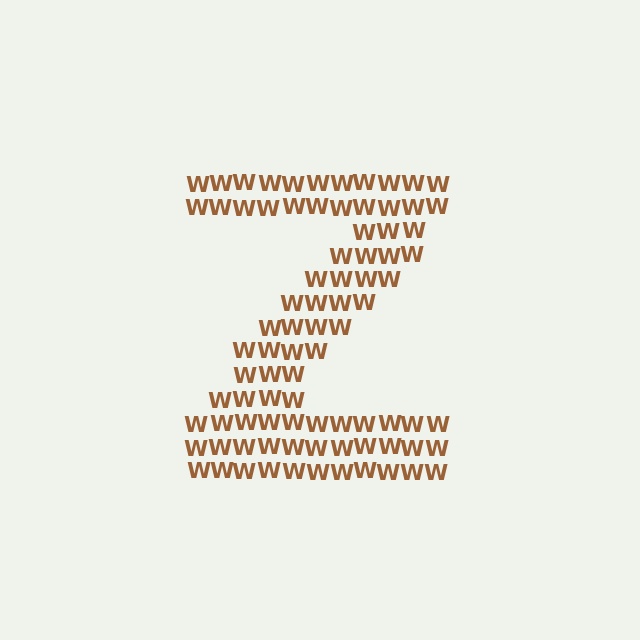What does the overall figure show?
The overall figure shows the letter Z.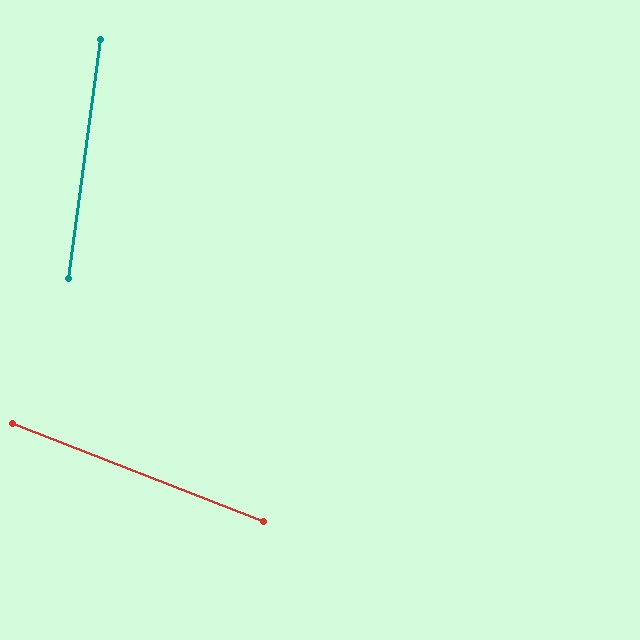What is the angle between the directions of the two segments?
Approximately 76 degrees.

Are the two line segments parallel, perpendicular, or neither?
Neither parallel nor perpendicular — they differ by about 76°.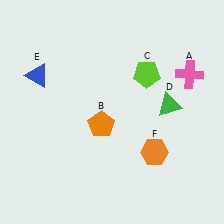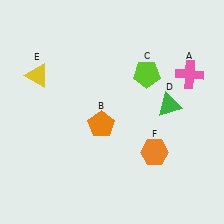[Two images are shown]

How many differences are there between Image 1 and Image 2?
There is 1 difference between the two images.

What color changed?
The triangle (E) changed from blue in Image 1 to yellow in Image 2.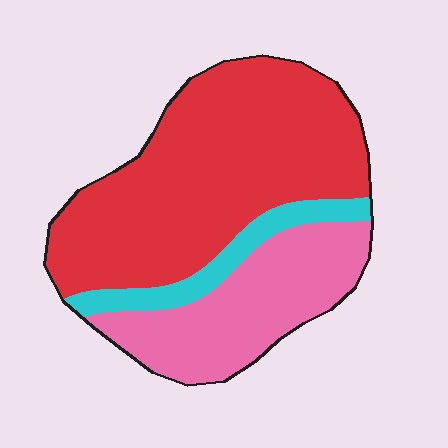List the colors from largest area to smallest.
From largest to smallest: red, pink, cyan.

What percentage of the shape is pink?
Pink takes up about one third (1/3) of the shape.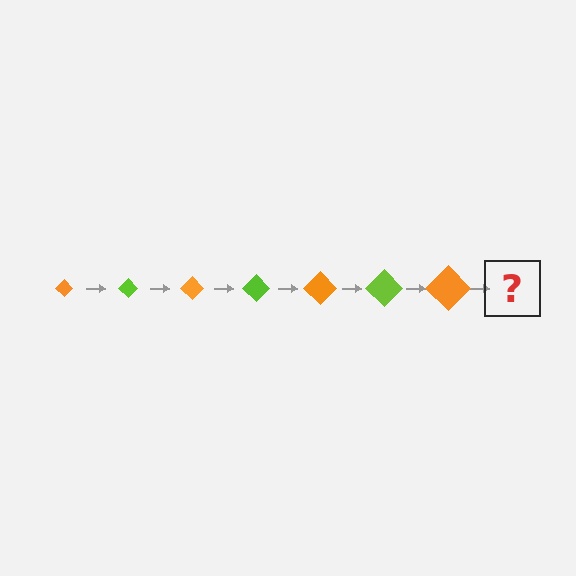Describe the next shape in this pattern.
It should be a lime diamond, larger than the previous one.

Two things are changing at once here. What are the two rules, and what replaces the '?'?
The two rules are that the diamond grows larger each step and the color cycles through orange and lime. The '?' should be a lime diamond, larger than the previous one.